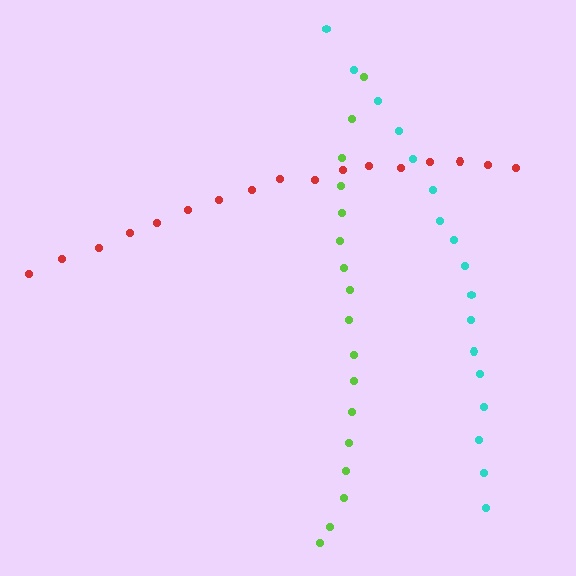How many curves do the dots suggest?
There are 3 distinct paths.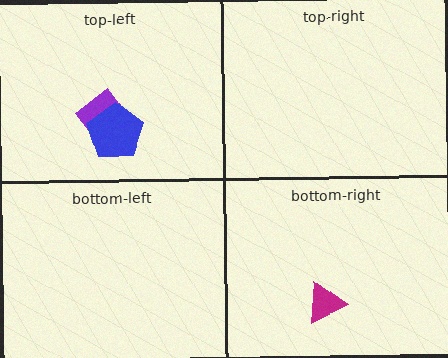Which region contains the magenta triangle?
The bottom-right region.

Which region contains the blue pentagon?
The top-left region.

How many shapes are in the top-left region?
2.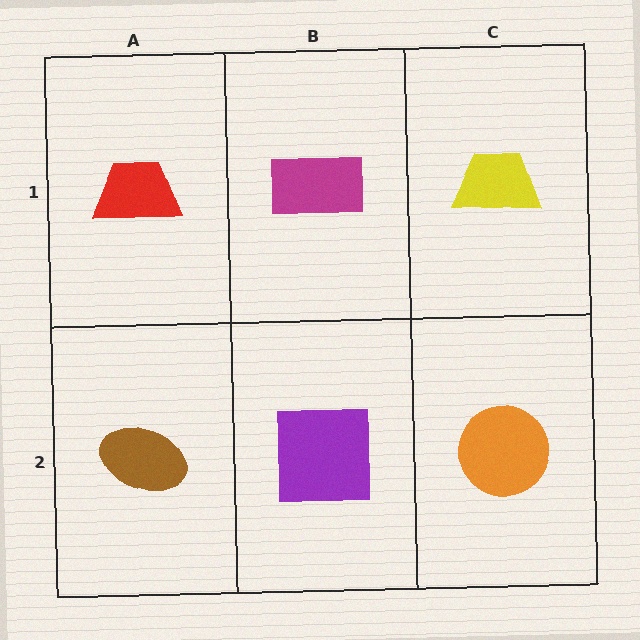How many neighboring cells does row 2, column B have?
3.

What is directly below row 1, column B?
A purple square.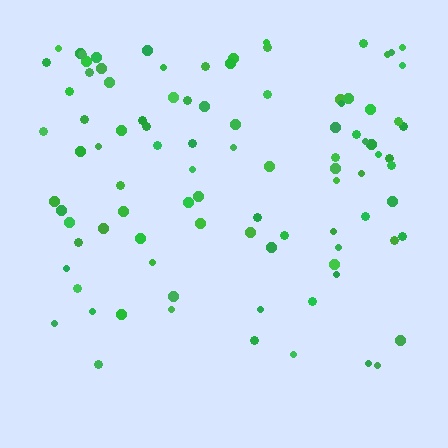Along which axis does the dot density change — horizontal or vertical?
Vertical.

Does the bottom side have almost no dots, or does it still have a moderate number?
Still a moderate number, just noticeably fewer than the top.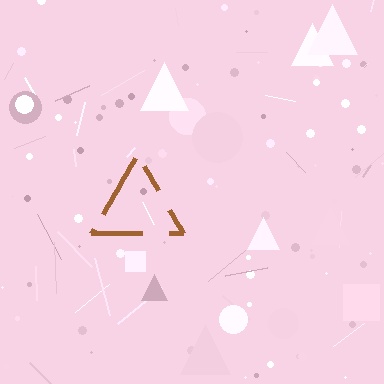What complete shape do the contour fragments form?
The contour fragments form a triangle.